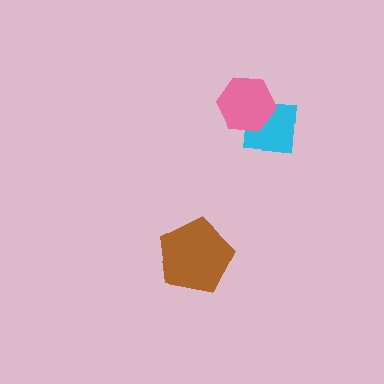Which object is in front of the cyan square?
The pink hexagon is in front of the cyan square.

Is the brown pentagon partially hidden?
No, no other shape covers it.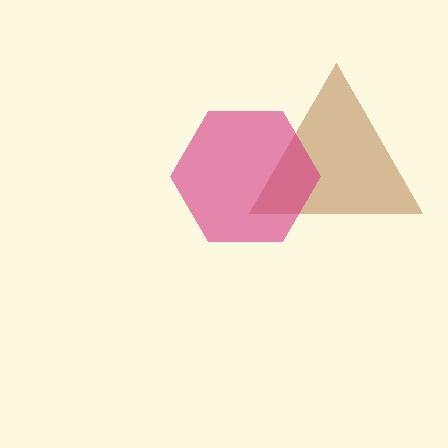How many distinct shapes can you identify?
There are 2 distinct shapes: a brown triangle, a magenta hexagon.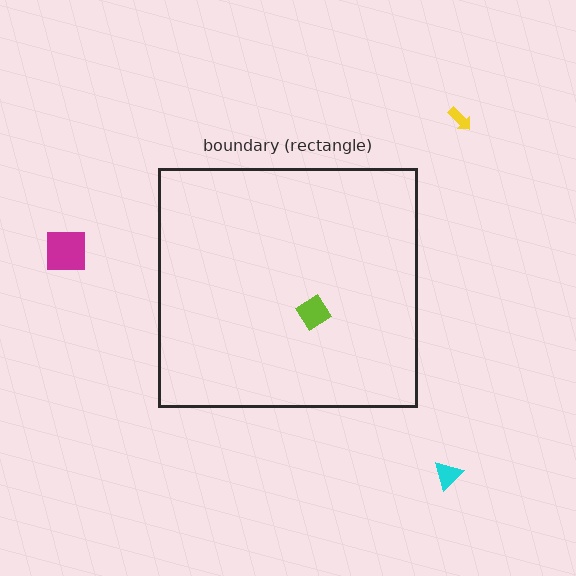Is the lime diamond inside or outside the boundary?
Inside.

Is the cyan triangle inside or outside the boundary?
Outside.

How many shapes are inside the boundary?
1 inside, 3 outside.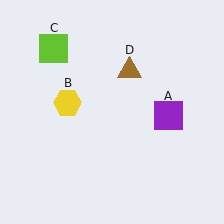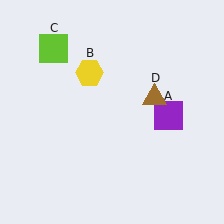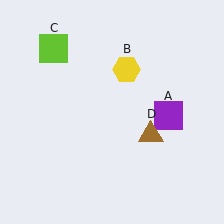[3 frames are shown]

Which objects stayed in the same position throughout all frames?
Purple square (object A) and lime square (object C) remained stationary.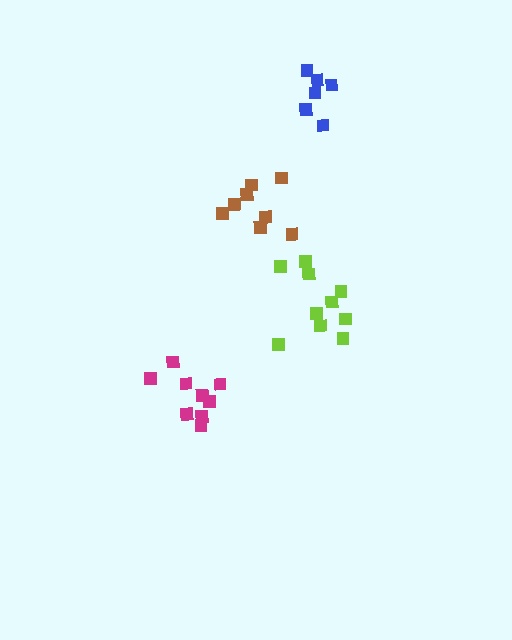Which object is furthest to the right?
The blue cluster is rightmost.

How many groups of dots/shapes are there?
There are 4 groups.